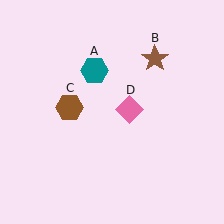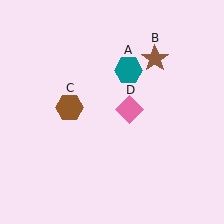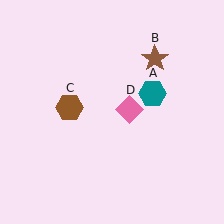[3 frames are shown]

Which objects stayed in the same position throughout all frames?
Brown star (object B) and brown hexagon (object C) and pink diamond (object D) remained stationary.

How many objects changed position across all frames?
1 object changed position: teal hexagon (object A).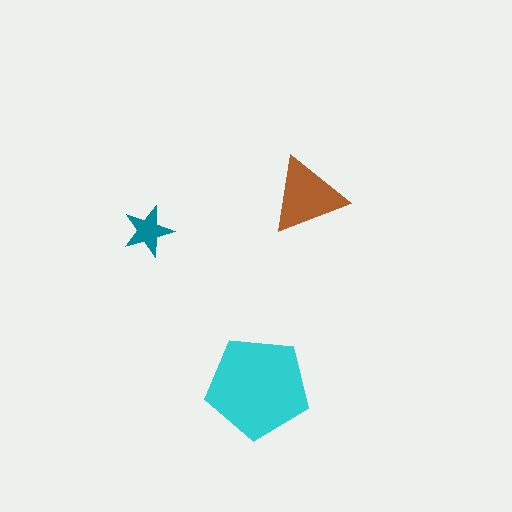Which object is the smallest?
The teal star.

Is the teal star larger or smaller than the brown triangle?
Smaller.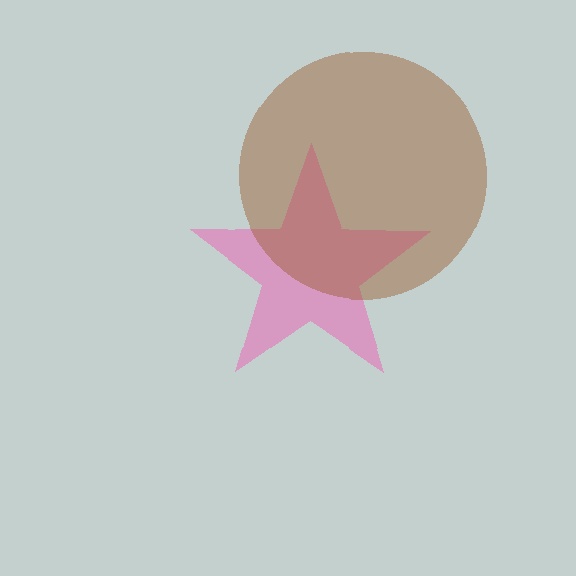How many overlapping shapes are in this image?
There are 2 overlapping shapes in the image.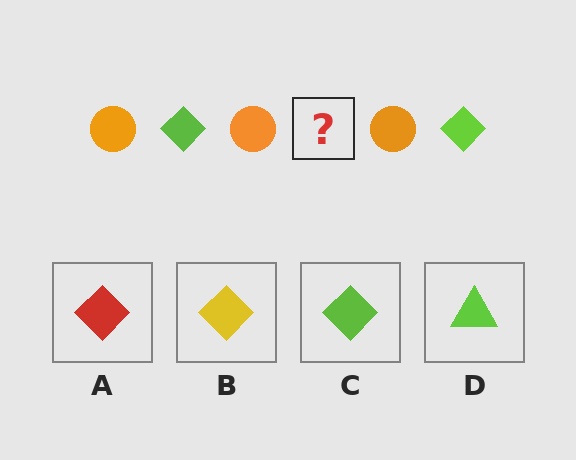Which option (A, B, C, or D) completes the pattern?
C.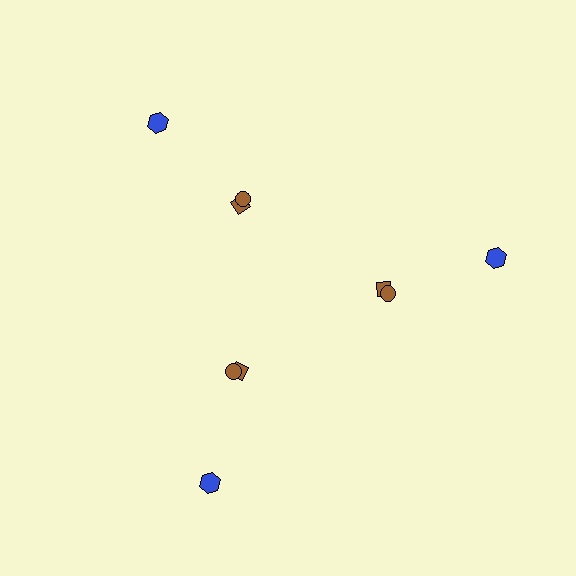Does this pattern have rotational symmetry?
Yes, this pattern has 3-fold rotational symmetry. It looks the same after rotating 120 degrees around the center.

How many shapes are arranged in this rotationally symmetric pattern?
There are 9 shapes, arranged in 3 groups of 3.